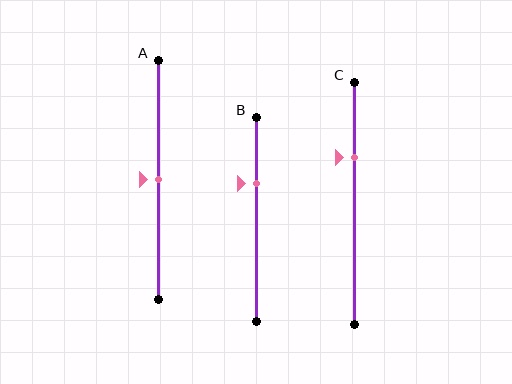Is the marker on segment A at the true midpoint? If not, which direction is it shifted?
Yes, the marker on segment A is at the true midpoint.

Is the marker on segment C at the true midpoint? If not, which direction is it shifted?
No, the marker on segment C is shifted upward by about 19% of the segment length.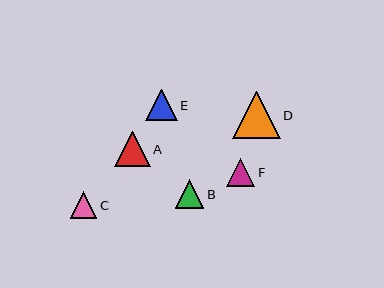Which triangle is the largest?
Triangle D is the largest with a size of approximately 47 pixels.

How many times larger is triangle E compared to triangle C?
Triangle E is approximately 1.2 times the size of triangle C.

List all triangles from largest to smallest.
From largest to smallest: D, A, E, B, F, C.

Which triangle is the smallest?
Triangle C is the smallest with a size of approximately 27 pixels.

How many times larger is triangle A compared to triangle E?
Triangle A is approximately 1.1 times the size of triangle E.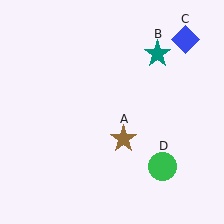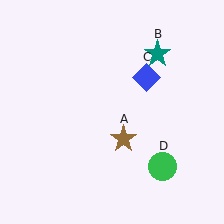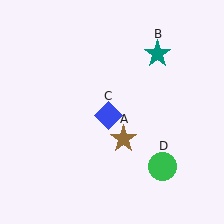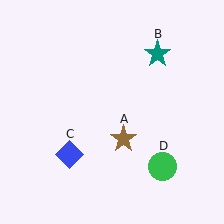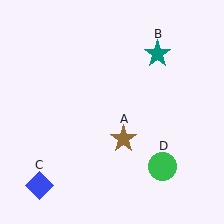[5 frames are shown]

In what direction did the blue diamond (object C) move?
The blue diamond (object C) moved down and to the left.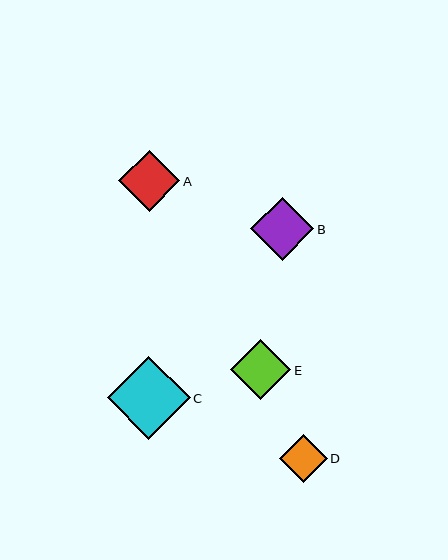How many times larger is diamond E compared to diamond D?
Diamond E is approximately 1.3 times the size of diamond D.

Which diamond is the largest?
Diamond C is the largest with a size of approximately 83 pixels.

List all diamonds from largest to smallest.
From largest to smallest: C, B, A, E, D.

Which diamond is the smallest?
Diamond D is the smallest with a size of approximately 48 pixels.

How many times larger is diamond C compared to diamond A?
Diamond C is approximately 1.4 times the size of diamond A.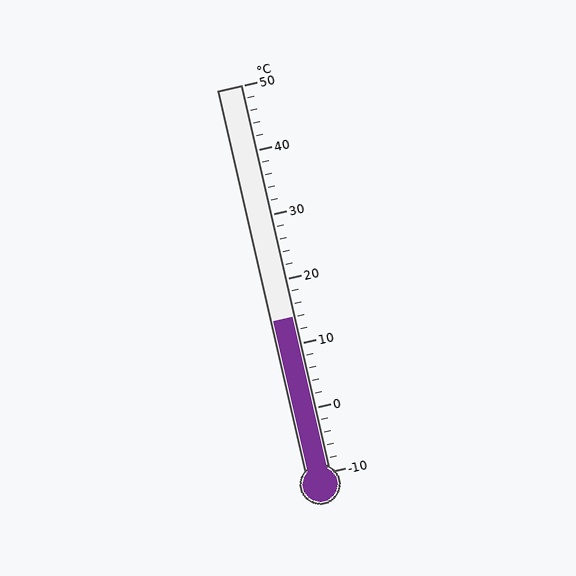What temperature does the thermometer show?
The thermometer shows approximately 14°C.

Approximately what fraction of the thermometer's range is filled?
The thermometer is filled to approximately 40% of its range.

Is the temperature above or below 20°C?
The temperature is below 20°C.